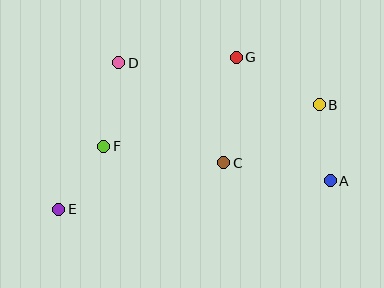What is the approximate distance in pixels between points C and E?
The distance between C and E is approximately 171 pixels.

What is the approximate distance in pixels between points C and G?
The distance between C and G is approximately 106 pixels.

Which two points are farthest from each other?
Points B and E are farthest from each other.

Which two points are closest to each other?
Points A and B are closest to each other.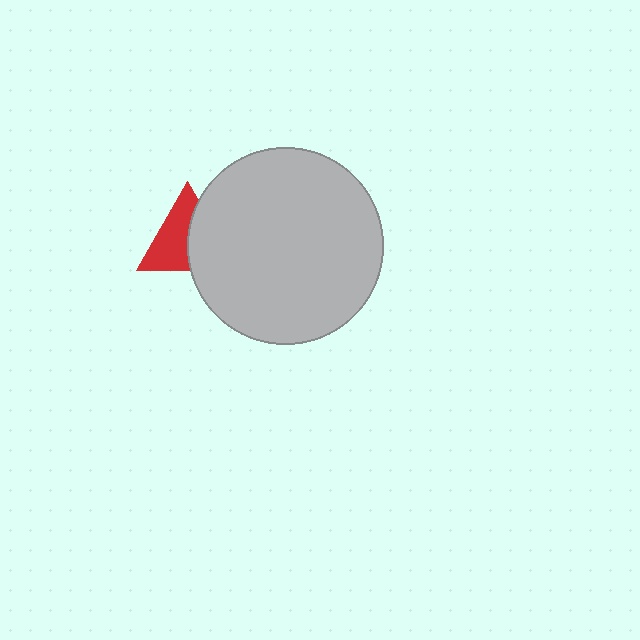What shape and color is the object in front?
The object in front is a light gray circle.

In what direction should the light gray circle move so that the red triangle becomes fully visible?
The light gray circle should move right. That is the shortest direction to clear the overlap and leave the red triangle fully visible.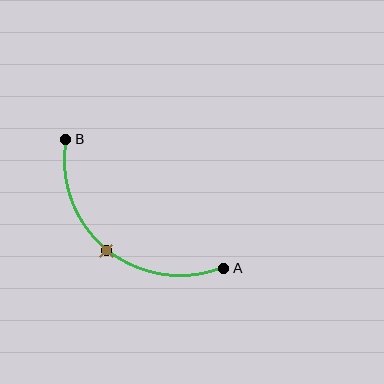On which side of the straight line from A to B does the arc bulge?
The arc bulges below and to the left of the straight line connecting A and B.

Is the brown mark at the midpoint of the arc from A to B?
Yes. The brown mark lies on the arc at equal arc-length from both A and B — it is the arc midpoint.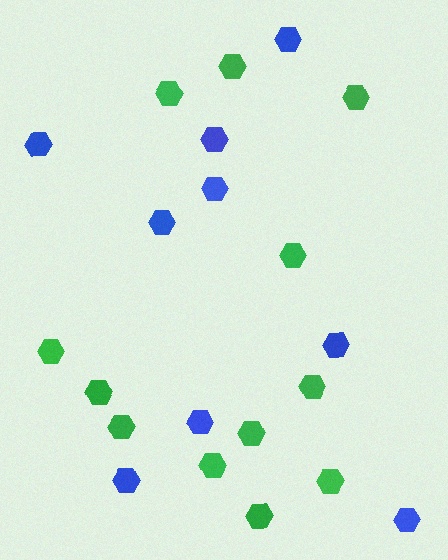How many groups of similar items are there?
There are 2 groups: one group of blue hexagons (9) and one group of green hexagons (12).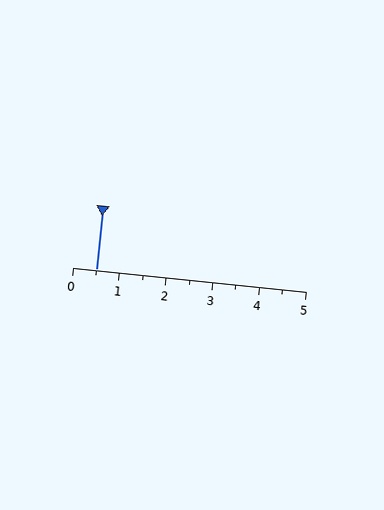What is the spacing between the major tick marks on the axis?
The major ticks are spaced 1 apart.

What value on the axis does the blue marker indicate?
The marker indicates approximately 0.5.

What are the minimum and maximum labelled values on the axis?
The axis runs from 0 to 5.